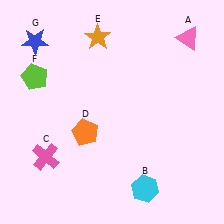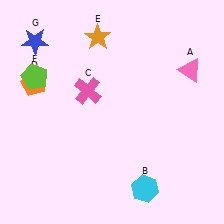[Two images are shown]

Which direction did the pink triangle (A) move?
The pink triangle (A) moved down.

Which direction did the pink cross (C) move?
The pink cross (C) moved up.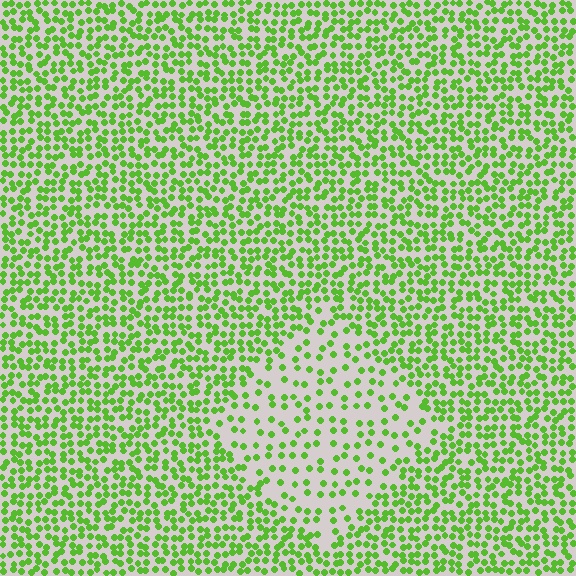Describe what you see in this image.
The image contains small lime elements arranged at two different densities. A diamond-shaped region is visible where the elements are less densely packed than the surrounding area.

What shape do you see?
I see a diamond.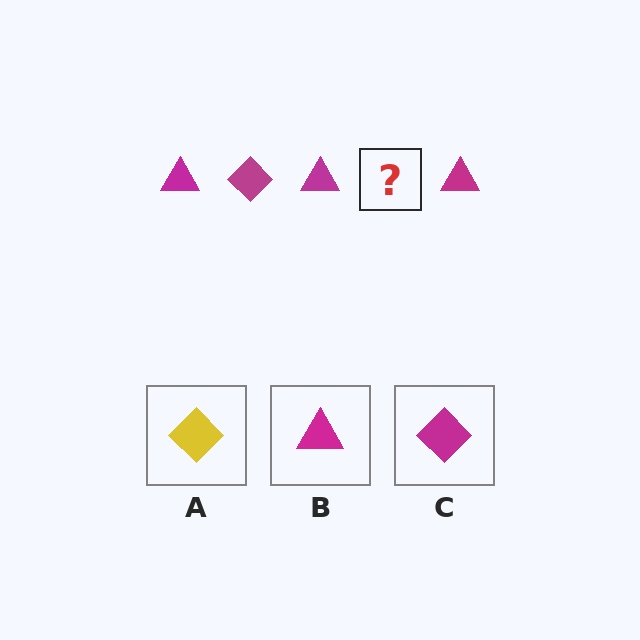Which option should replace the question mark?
Option C.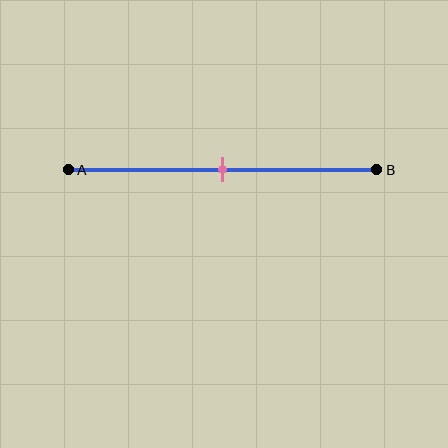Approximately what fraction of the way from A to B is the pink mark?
The pink mark is approximately 50% of the way from A to B.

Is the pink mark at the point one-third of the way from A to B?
No, the mark is at about 50% from A, not at the 33% one-third point.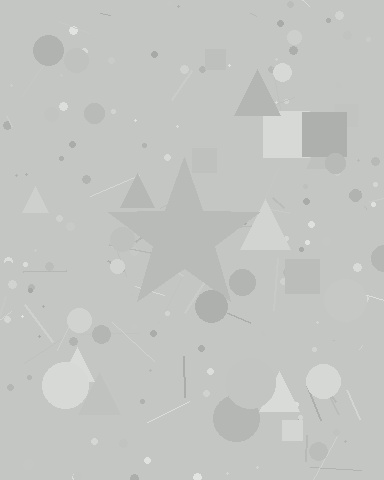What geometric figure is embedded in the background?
A star is embedded in the background.